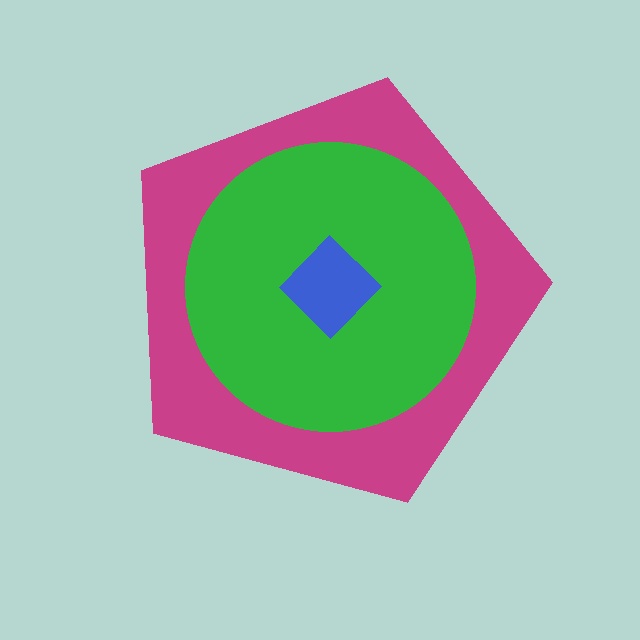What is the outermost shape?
The magenta pentagon.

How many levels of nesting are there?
3.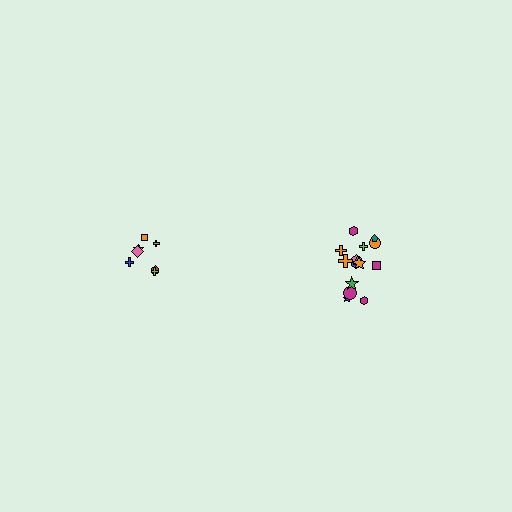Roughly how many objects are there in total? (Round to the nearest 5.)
Roughly 20 objects in total.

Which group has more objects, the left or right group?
The right group.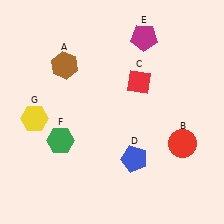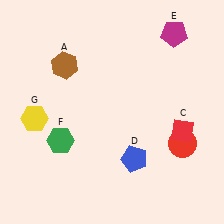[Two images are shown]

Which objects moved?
The objects that moved are: the red diamond (C), the magenta pentagon (E).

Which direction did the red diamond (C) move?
The red diamond (C) moved down.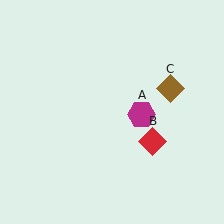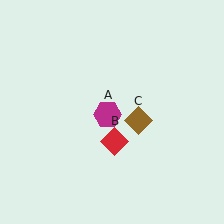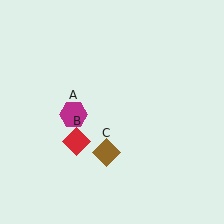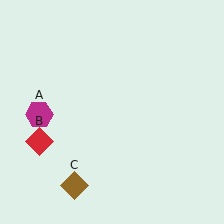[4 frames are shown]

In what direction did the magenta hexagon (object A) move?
The magenta hexagon (object A) moved left.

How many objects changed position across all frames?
3 objects changed position: magenta hexagon (object A), red diamond (object B), brown diamond (object C).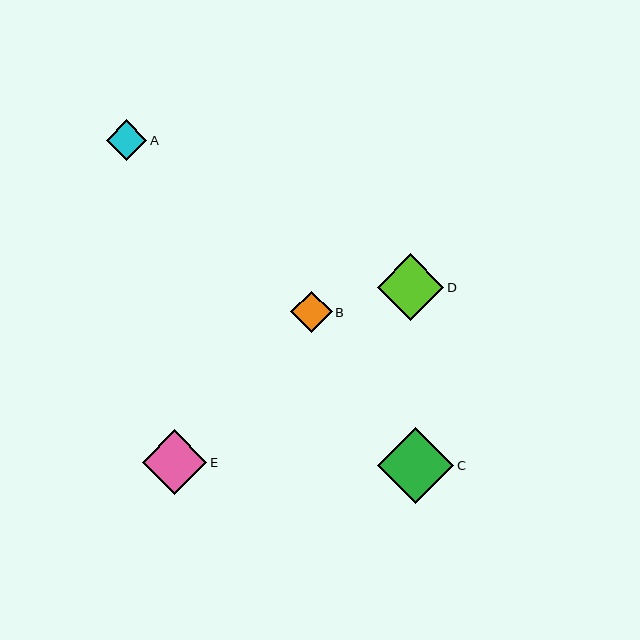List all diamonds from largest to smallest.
From largest to smallest: C, D, E, B, A.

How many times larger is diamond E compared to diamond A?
Diamond E is approximately 1.6 times the size of diamond A.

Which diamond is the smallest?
Diamond A is the smallest with a size of approximately 40 pixels.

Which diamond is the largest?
Diamond C is the largest with a size of approximately 76 pixels.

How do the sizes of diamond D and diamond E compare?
Diamond D and diamond E are approximately the same size.